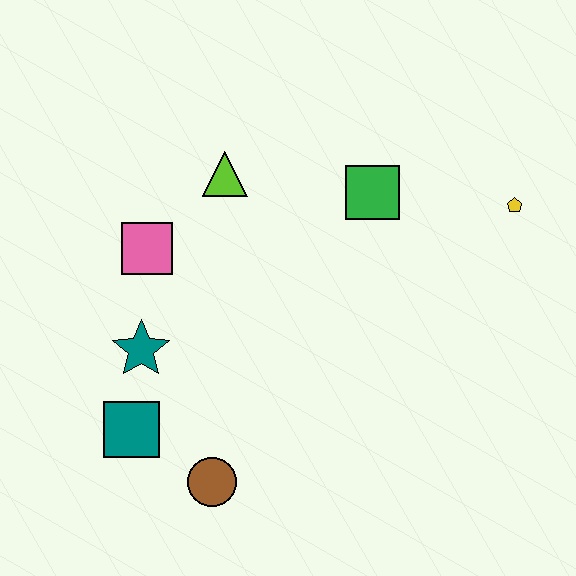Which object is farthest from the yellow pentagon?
The teal square is farthest from the yellow pentagon.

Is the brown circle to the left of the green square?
Yes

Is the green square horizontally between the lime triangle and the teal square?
No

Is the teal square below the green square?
Yes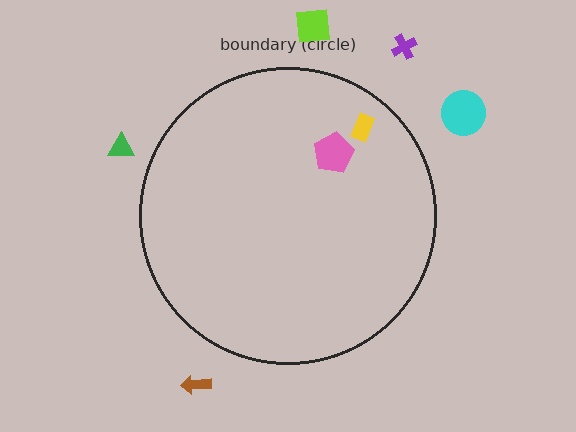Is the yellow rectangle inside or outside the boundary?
Inside.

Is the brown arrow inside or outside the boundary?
Outside.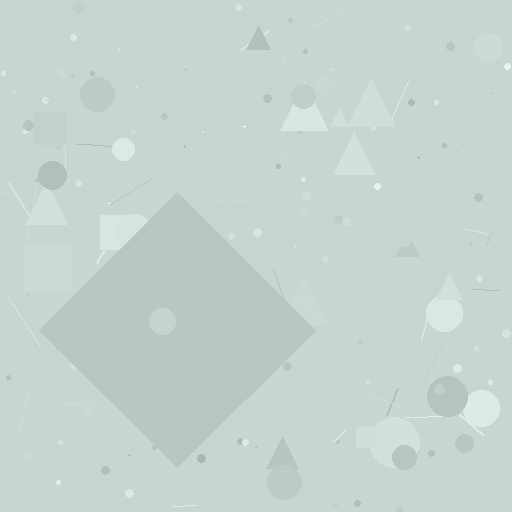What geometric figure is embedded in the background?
A diamond is embedded in the background.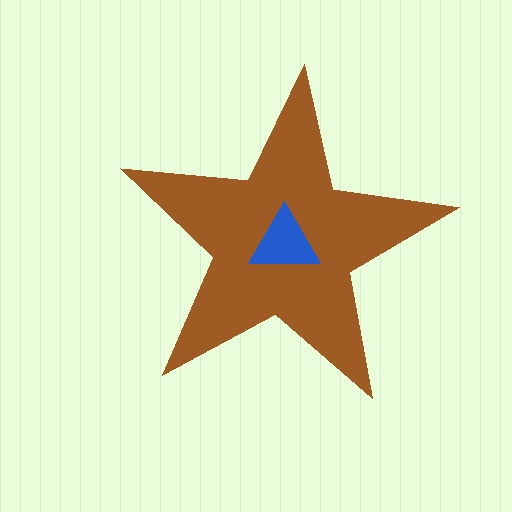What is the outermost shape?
The brown star.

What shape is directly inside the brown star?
The blue triangle.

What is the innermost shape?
The blue triangle.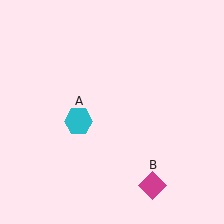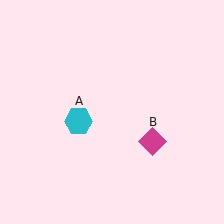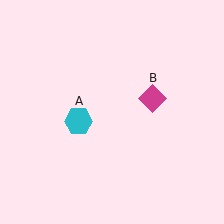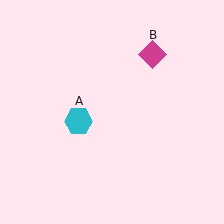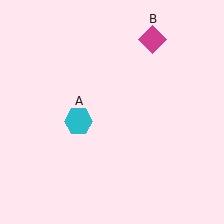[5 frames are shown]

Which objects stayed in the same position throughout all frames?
Cyan hexagon (object A) remained stationary.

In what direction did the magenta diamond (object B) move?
The magenta diamond (object B) moved up.